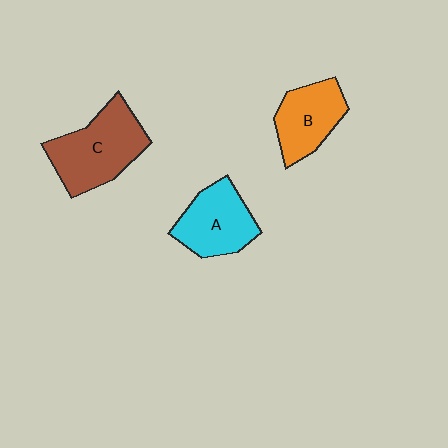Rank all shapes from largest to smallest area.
From largest to smallest: C (brown), A (cyan), B (orange).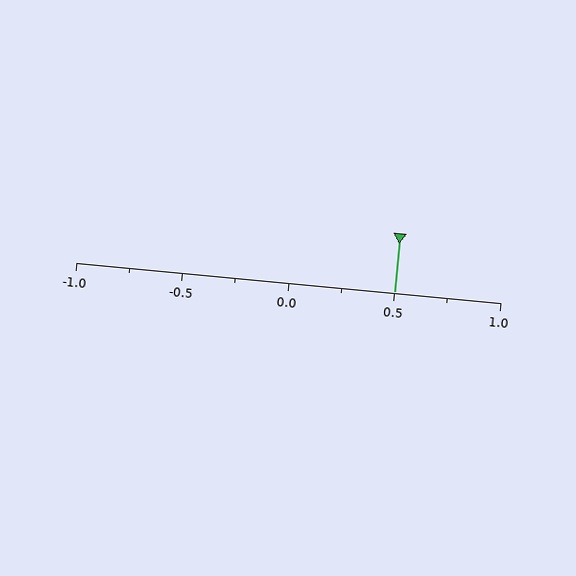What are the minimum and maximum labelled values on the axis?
The axis runs from -1.0 to 1.0.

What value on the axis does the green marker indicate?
The marker indicates approximately 0.5.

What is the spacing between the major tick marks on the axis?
The major ticks are spaced 0.5 apart.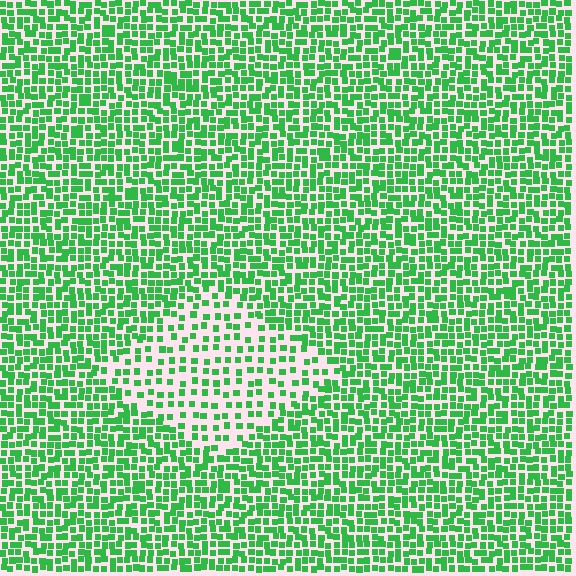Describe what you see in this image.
The image contains small green elements arranged at two different densities. A diamond-shaped region is visible where the elements are less densely packed than the surrounding area.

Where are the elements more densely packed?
The elements are more densely packed outside the diamond boundary.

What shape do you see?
I see a diamond.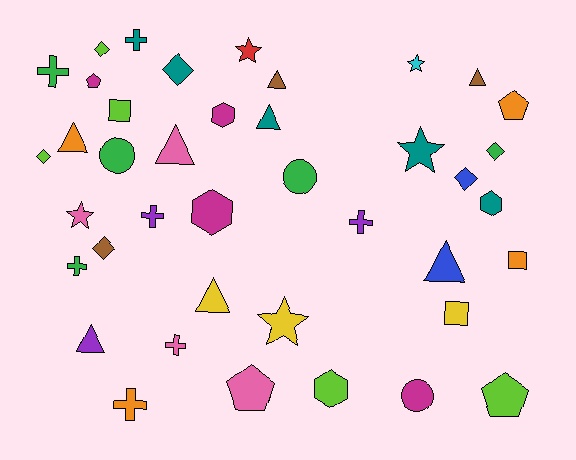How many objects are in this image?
There are 40 objects.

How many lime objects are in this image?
There are 5 lime objects.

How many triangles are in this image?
There are 8 triangles.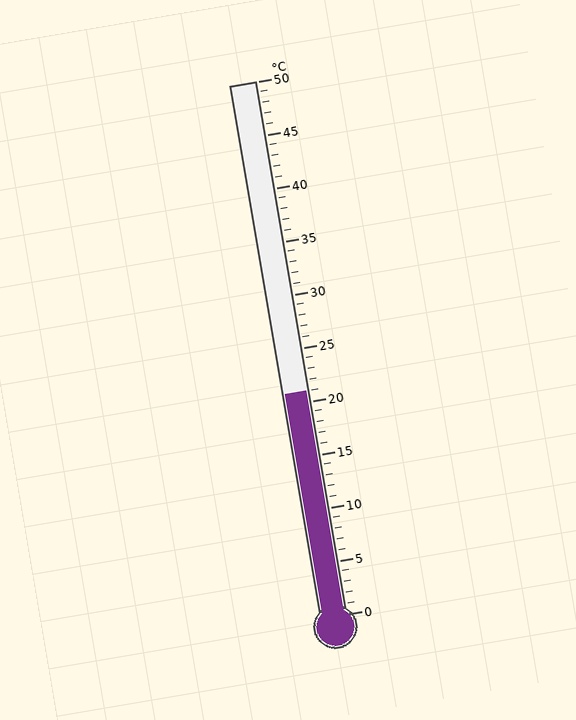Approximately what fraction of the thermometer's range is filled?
The thermometer is filled to approximately 40% of its range.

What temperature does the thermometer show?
The thermometer shows approximately 21°C.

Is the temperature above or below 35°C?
The temperature is below 35°C.